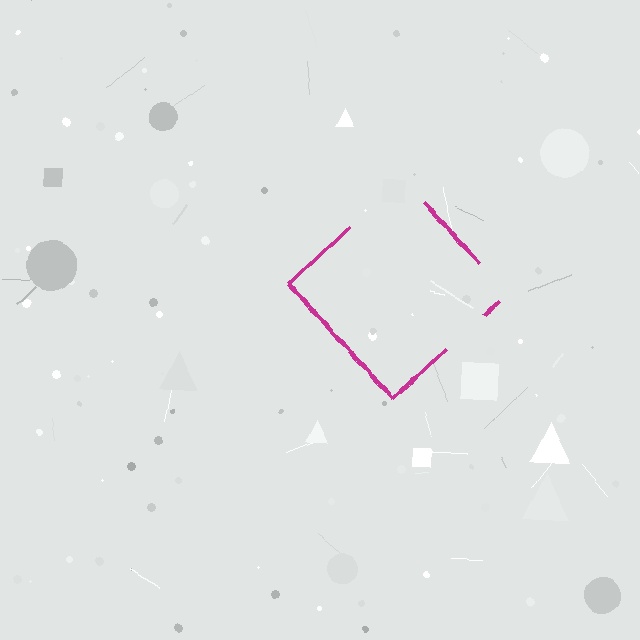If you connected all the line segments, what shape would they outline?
They would outline a diamond.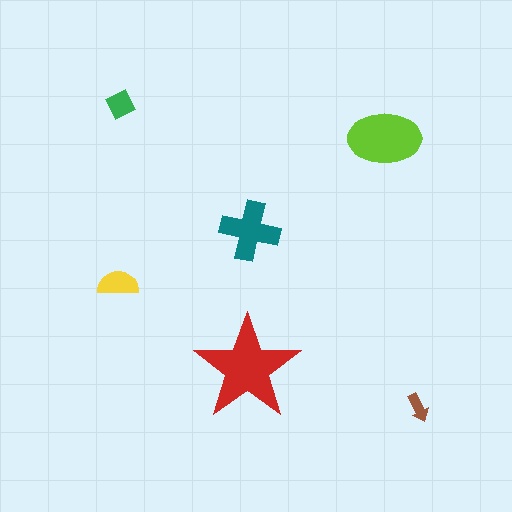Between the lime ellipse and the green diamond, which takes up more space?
The lime ellipse.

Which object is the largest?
The red star.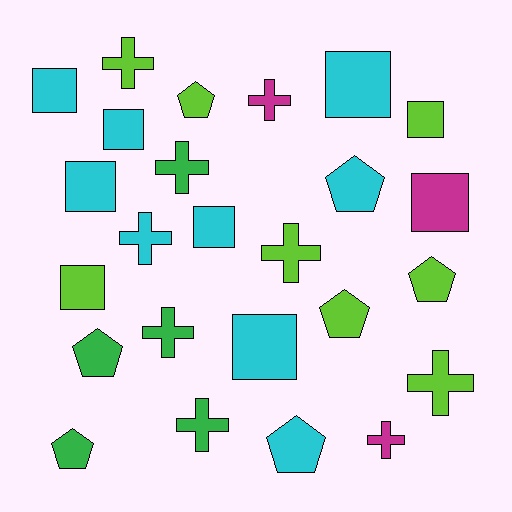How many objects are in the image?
There are 25 objects.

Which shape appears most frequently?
Cross, with 9 objects.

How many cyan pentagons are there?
There are 2 cyan pentagons.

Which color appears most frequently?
Cyan, with 9 objects.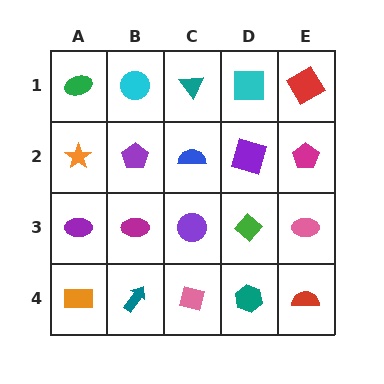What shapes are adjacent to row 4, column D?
A green diamond (row 3, column D), a pink square (row 4, column C), a red semicircle (row 4, column E).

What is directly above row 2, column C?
A teal triangle.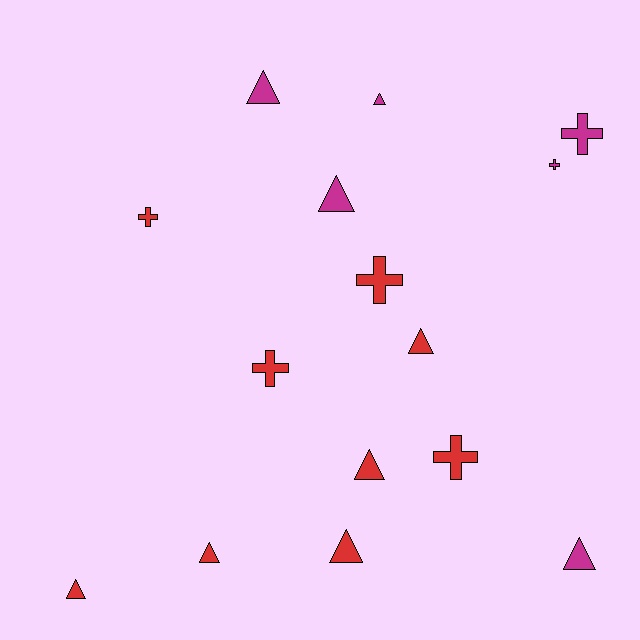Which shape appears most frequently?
Triangle, with 9 objects.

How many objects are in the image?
There are 15 objects.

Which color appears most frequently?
Red, with 9 objects.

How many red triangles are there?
There are 5 red triangles.